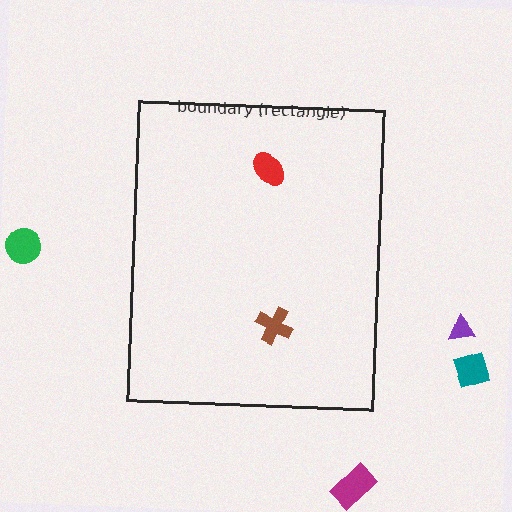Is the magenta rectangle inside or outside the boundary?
Outside.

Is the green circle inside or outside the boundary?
Outside.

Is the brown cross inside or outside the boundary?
Inside.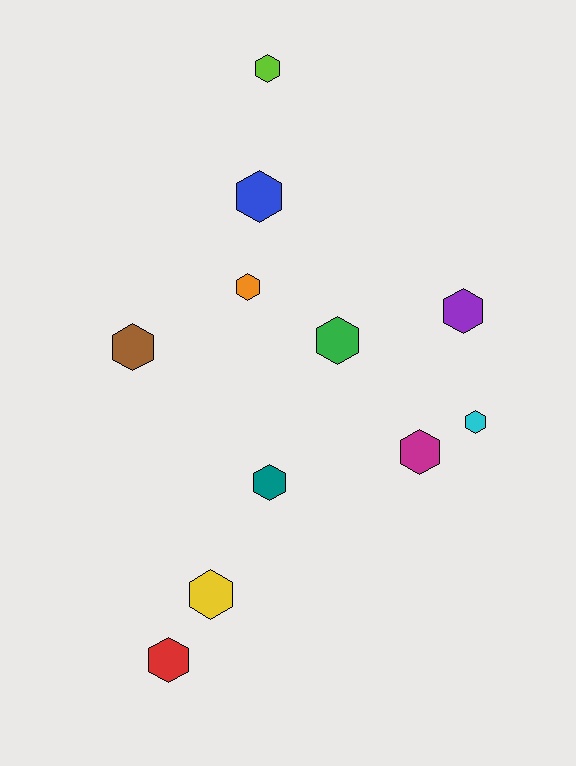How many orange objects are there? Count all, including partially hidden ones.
There is 1 orange object.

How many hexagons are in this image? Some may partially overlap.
There are 11 hexagons.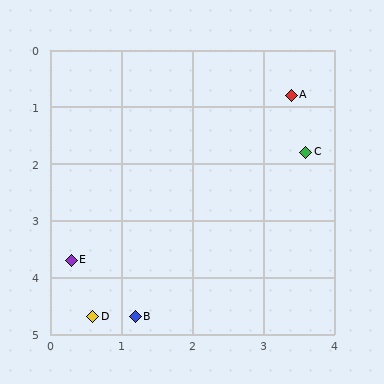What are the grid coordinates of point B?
Point B is at approximately (1.2, 4.7).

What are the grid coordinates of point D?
Point D is at approximately (0.6, 4.7).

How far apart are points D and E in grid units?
Points D and E are about 1.0 grid units apart.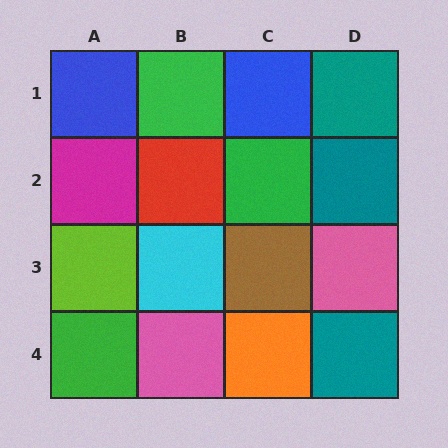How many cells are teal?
3 cells are teal.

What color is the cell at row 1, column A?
Blue.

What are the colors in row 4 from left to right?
Green, pink, orange, teal.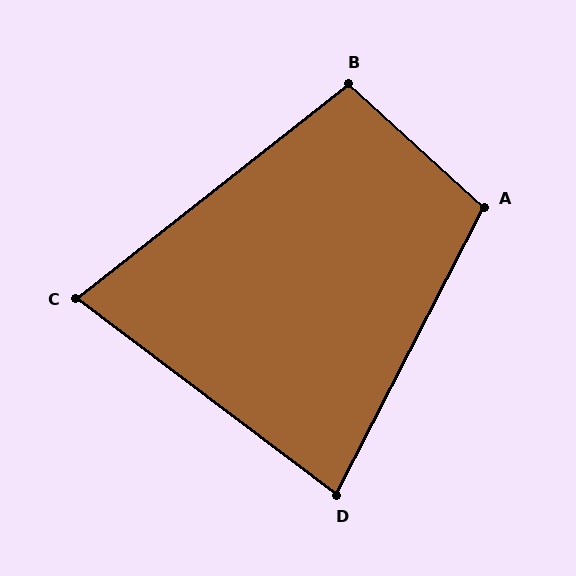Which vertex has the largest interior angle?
A, at approximately 105 degrees.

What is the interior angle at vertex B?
Approximately 100 degrees (obtuse).